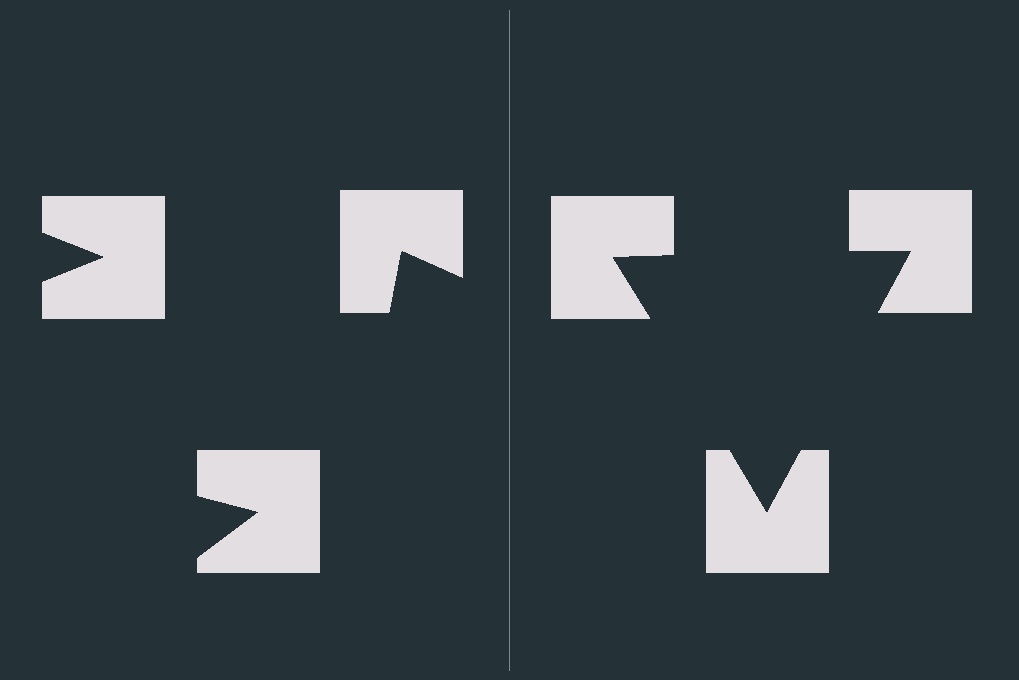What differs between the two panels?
The notched squares are positioned identically on both sides; only the wedge orientations differ. On the right they align to a triangle; on the left they are misaligned.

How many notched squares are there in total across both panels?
6 — 3 on each side.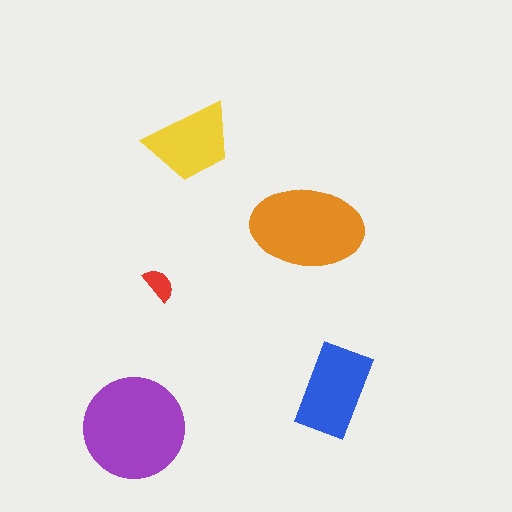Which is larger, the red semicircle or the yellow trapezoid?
The yellow trapezoid.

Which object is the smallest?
The red semicircle.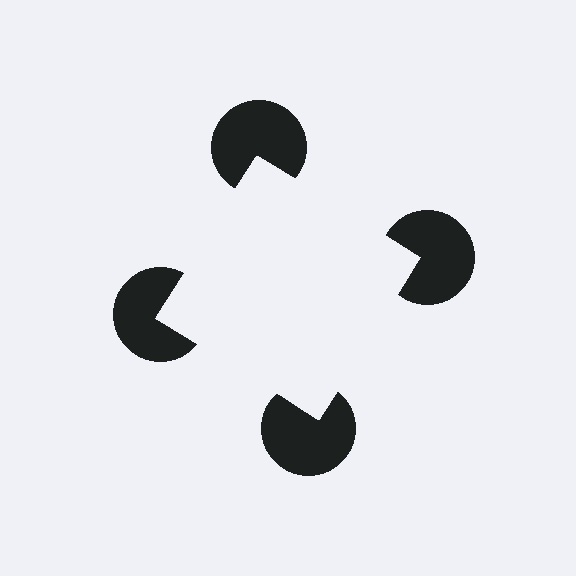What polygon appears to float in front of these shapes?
An illusory square — its edges are inferred from the aligned wedge cuts in the pac-man discs, not physically drawn.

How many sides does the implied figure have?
4 sides.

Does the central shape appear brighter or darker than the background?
It typically appears slightly brighter than the background, even though no actual brightness change is drawn.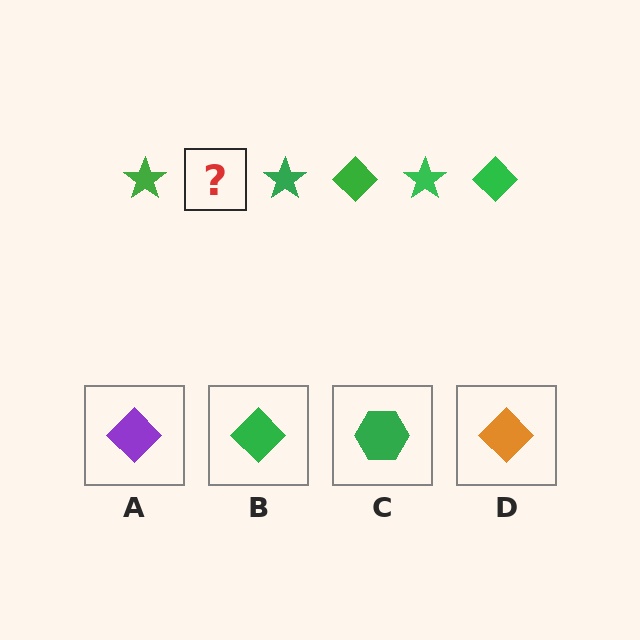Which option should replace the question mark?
Option B.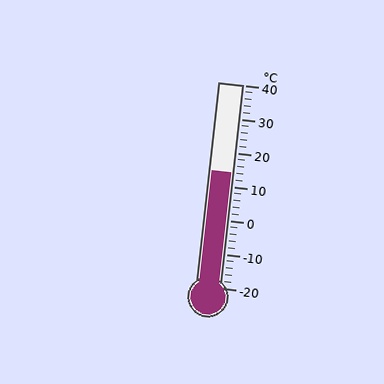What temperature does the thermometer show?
The thermometer shows approximately 14°C.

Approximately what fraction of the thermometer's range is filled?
The thermometer is filled to approximately 55% of its range.